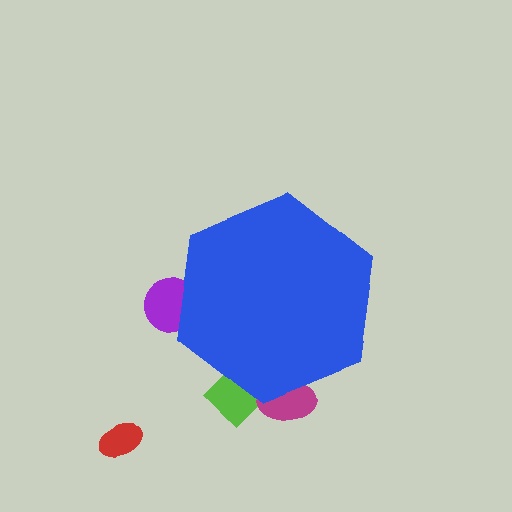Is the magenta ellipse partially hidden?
Yes, the magenta ellipse is partially hidden behind the blue hexagon.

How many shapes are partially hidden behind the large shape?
3 shapes are partially hidden.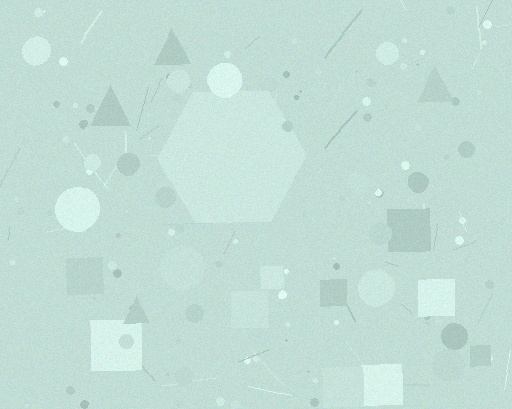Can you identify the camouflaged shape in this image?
The camouflaged shape is a hexagon.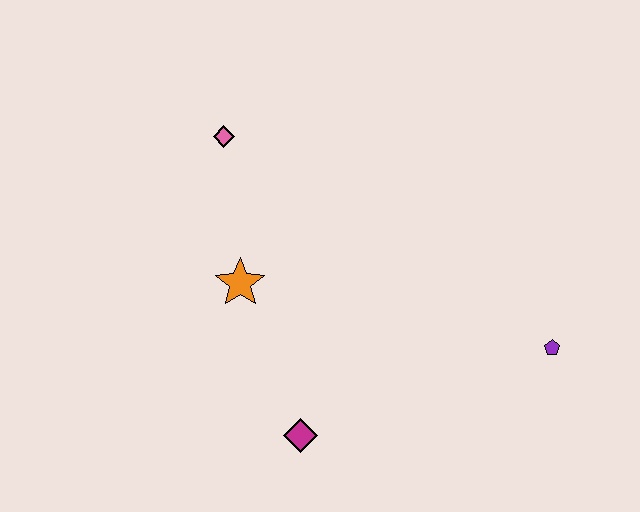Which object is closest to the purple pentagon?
The magenta diamond is closest to the purple pentagon.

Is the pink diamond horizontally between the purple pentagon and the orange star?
No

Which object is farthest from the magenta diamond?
The pink diamond is farthest from the magenta diamond.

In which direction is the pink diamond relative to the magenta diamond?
The pink diamond is above the magenta diamond.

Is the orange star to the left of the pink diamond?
No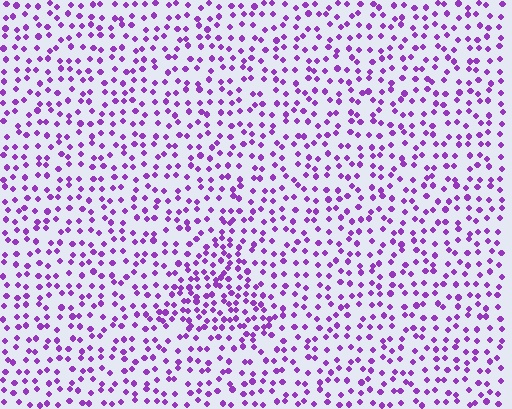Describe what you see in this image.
The image contains small purple elements arranged at two different densities. A triangle-shaped region is visible where the elements are more densely packed than the surrounding area.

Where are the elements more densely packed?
The elements are more densely packed inside the triangle boundary.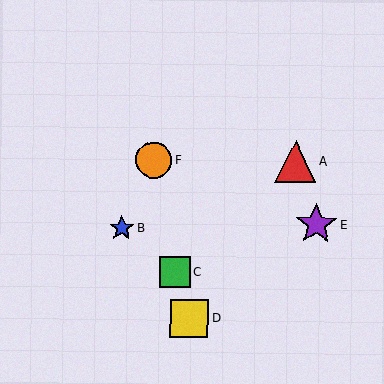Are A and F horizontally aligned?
Yes, both are at y≈162.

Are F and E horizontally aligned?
No, F is at y≈160 and E is at y≈224.